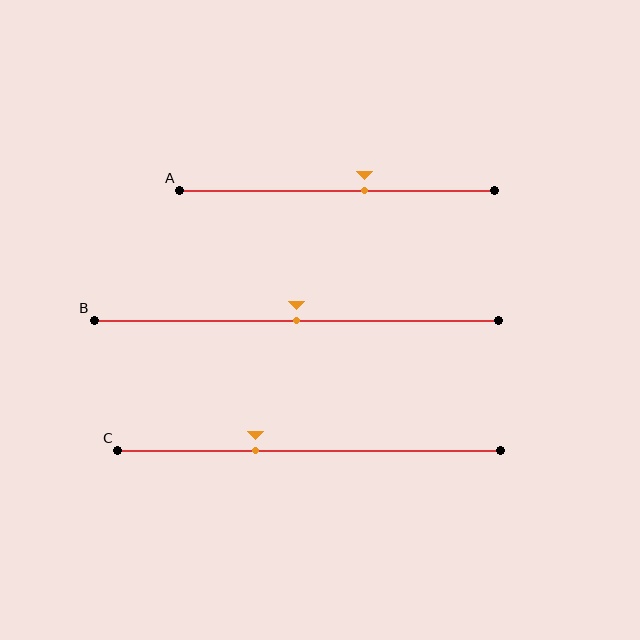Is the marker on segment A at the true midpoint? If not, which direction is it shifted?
No, the marker on segment A is shifted to the right by about 9% of the segment length.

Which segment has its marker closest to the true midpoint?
Segment B has its marker closest to the true midpoint.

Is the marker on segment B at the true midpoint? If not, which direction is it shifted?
Yes, the marker on segment B is at the true midpoint.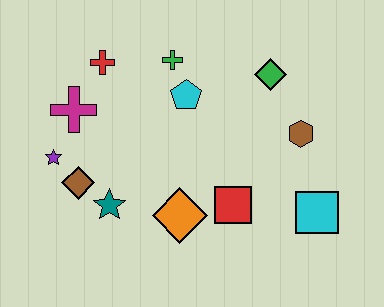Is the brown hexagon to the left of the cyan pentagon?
No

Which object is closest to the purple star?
The brown diamond is closest to the purple star.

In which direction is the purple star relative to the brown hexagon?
The purple star is to the left of the brown hexagon.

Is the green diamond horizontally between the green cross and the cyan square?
Yes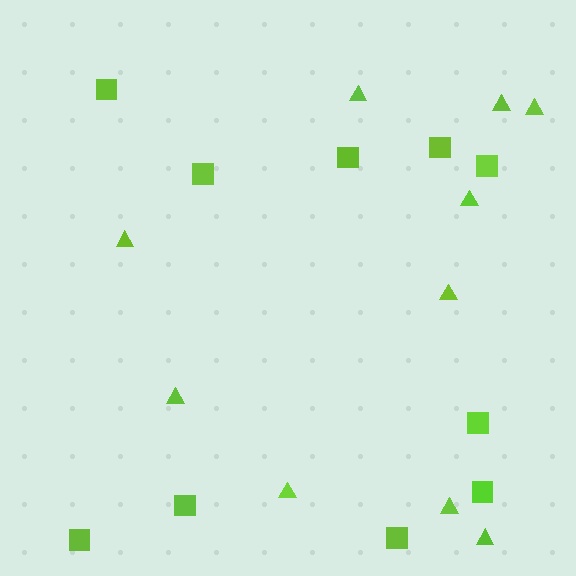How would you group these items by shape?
There are 2 groups: one group of triangles (10) and one group of squares (10).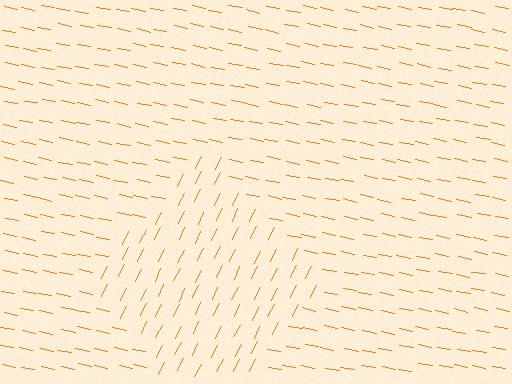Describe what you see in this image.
The image is filled with small orange line segments. A diamond region in the image has lines oriented differently from the surrounding lines, creating a visible texture boundary.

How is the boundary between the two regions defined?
The boundary is defined purely by a change in line orientation (approximately 75 degrees difference). All lines are the same color and thickness.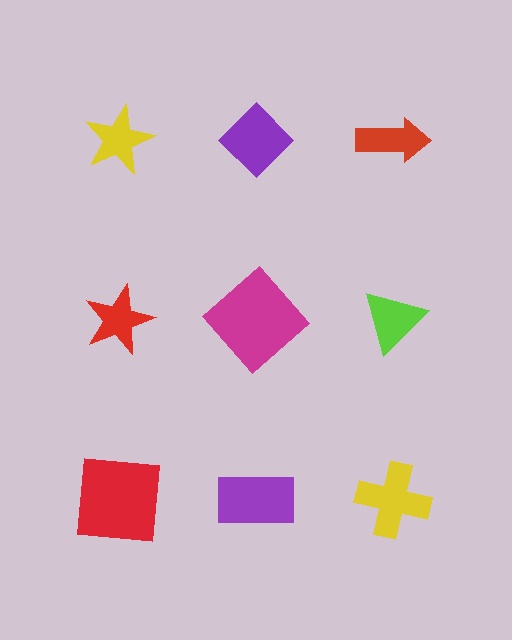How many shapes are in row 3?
3 shapes.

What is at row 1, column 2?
A purple diamond.